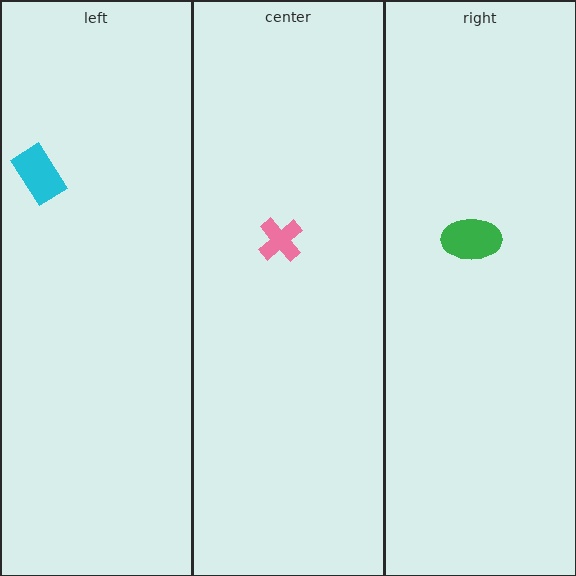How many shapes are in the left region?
1.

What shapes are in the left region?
The cyan rectangle.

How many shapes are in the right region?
1.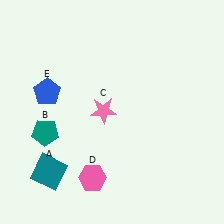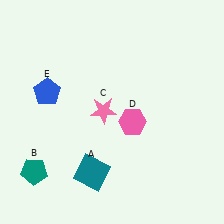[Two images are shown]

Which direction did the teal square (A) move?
The teal square (A) moved right.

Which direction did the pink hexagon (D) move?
The pink hexagon (D) moved up.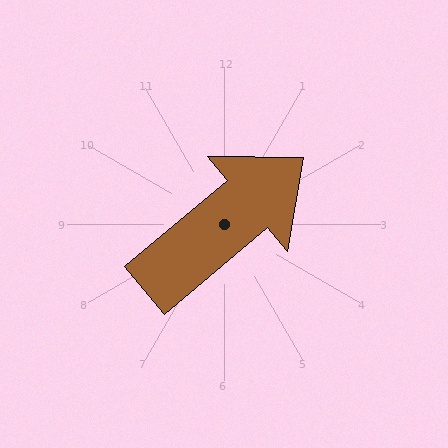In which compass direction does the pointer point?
Northeast.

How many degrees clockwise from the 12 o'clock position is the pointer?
Approximately 50 degrees.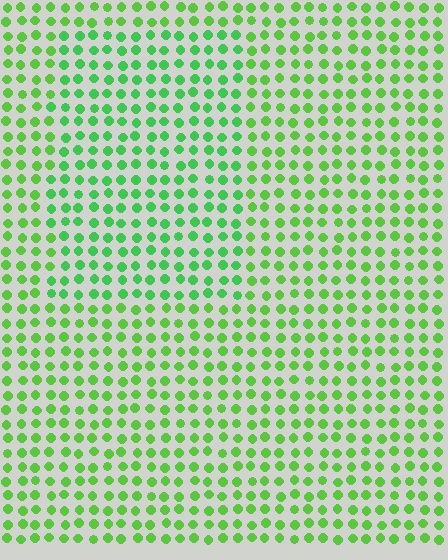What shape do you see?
I see a rectangle.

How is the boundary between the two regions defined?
The boundary is defined purely by a slight shift in hue (about 20 degrees). Spacing, size, and orientation are identical on both sides.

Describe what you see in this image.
The image is filled with small lime elements in a uniform arrangement. A rectangle-shaped region is visible where the elements are tinted to a slightly different hue, forming a subtle color boundary.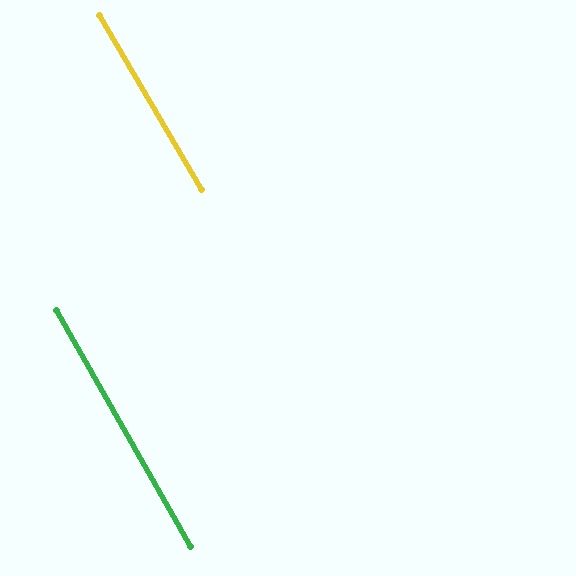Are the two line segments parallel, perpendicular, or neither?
Parallel — their directions differ by only 0.7°.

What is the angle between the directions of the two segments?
Approximately 1 degree.